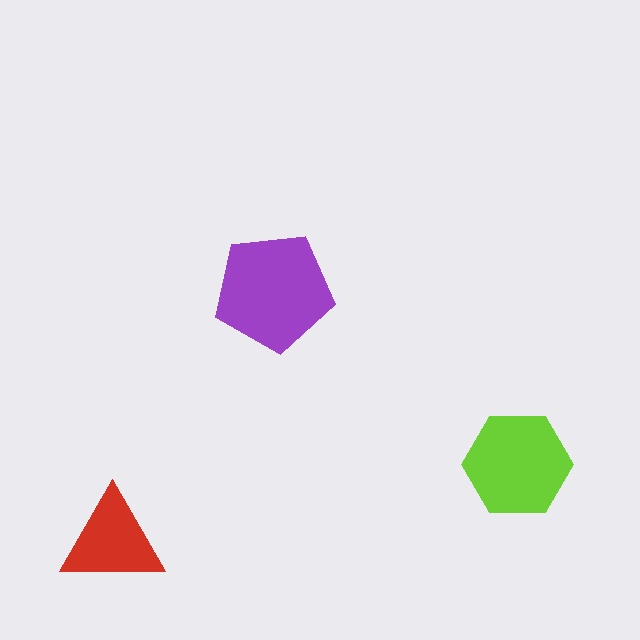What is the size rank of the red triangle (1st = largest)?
3rd.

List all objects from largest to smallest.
The purple pentagon, the lime hexagon, the red triangle.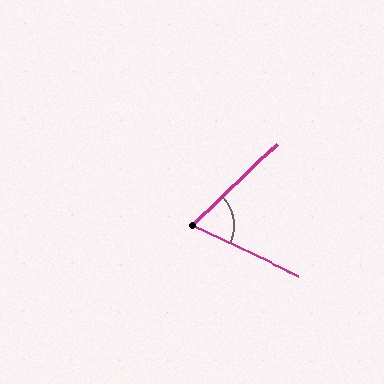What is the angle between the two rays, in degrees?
Approximately 69 degrees.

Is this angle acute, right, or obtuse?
It is acute.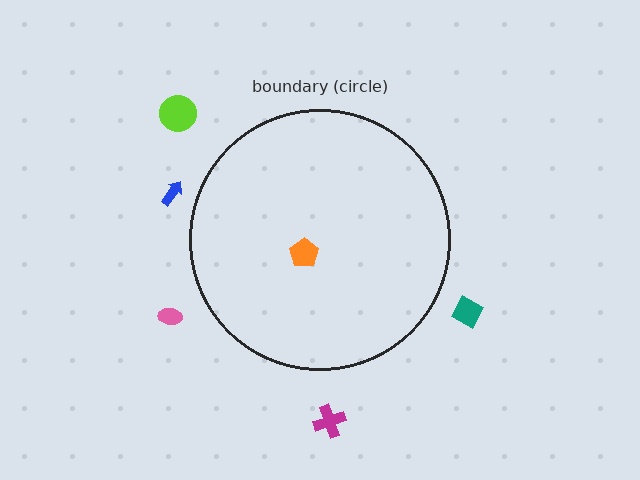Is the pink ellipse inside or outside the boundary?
Outside.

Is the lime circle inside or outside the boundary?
Outside.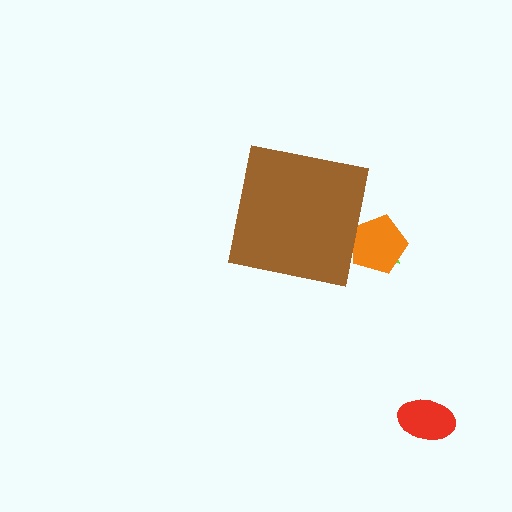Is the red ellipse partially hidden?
No, the red ellipse is fully visible.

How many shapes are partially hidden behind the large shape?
2 shapes are partially hidden.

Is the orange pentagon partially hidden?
Yes, the orange pentagon is partially hidden behind the brown square.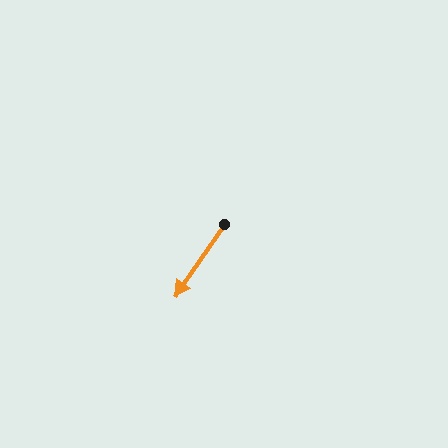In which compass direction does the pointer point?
Southwest.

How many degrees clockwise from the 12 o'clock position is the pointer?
Approximately 214 degrees.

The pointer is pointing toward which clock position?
Roughly 7 o'clock.